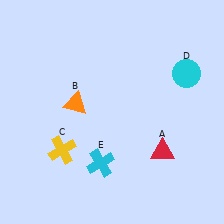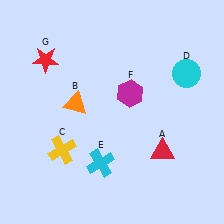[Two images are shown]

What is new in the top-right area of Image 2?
A magenta hexagon (F) was added in the top-right area of Image 2.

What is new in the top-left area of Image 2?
A red star (G) was added in the top-left area of Image 2.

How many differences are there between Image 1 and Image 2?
There are 2 differences between the two images.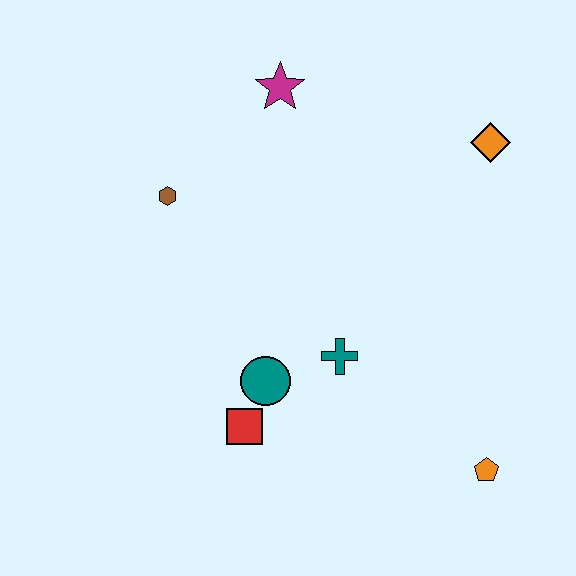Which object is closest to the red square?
The teal circle is closest to the red square.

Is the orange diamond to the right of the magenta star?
Yes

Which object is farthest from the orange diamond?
The red square is farthest from the orange diamond.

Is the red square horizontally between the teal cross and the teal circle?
No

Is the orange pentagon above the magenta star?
No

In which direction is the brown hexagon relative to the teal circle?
The brown hexagon is above the teal circle.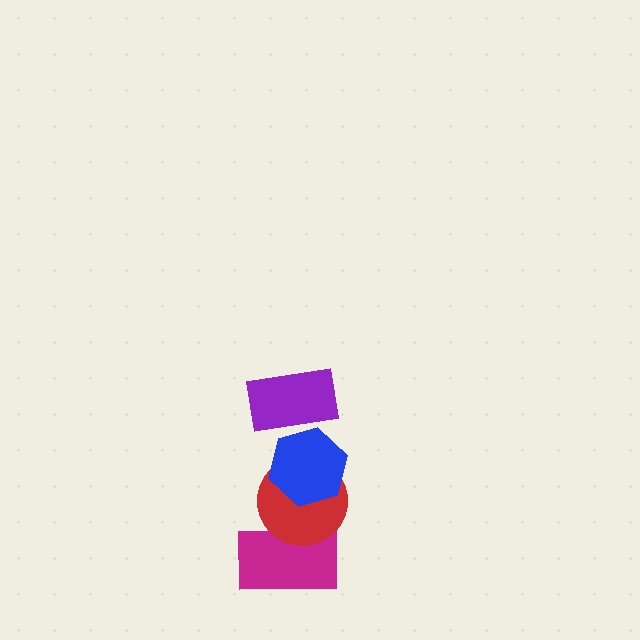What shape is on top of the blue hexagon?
The purple rectangle is on top of the blue hexagon.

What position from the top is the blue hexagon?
The blue hexagon is 2nd from the top.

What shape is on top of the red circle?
The blue hexagon is on top of the red circle.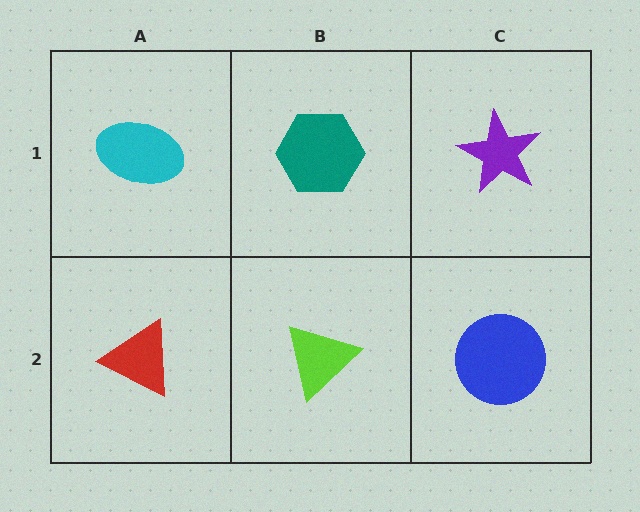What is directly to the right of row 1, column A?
A teal hexagon.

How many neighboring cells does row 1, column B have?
3.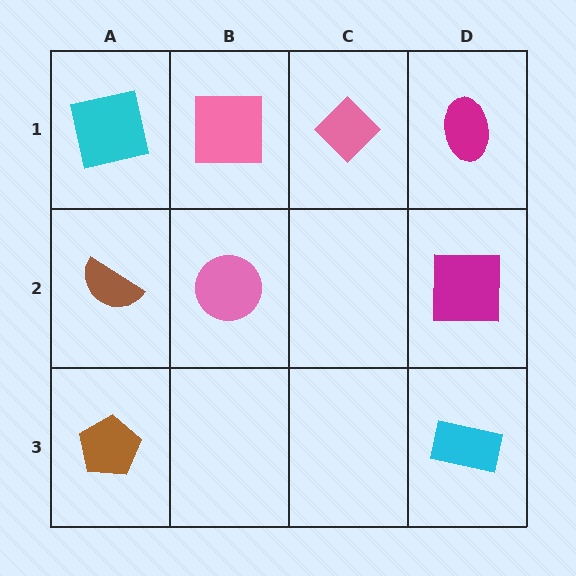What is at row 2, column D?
A magenta square.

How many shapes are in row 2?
3 shapes.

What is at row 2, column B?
A pink circle.